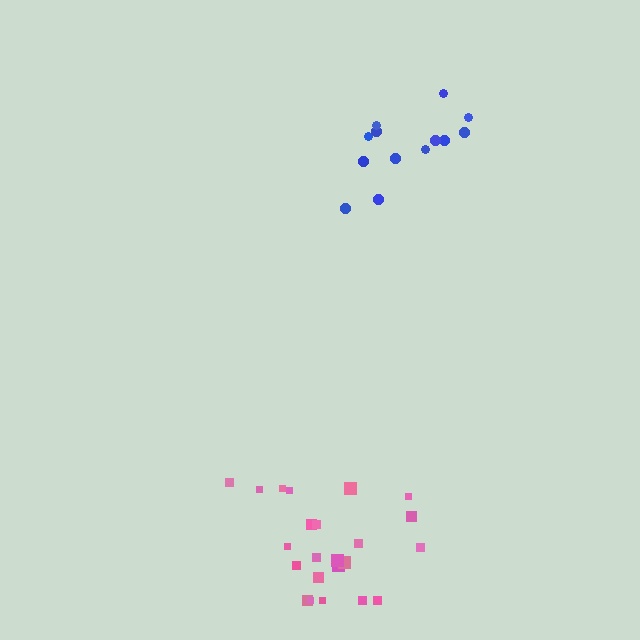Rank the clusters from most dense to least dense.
pink, blue.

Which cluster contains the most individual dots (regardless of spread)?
Pink (24).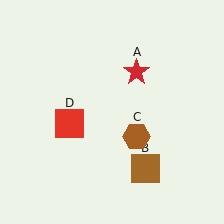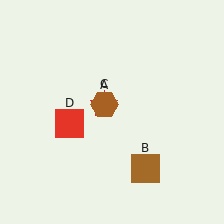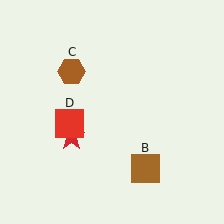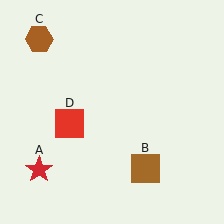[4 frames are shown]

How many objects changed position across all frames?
2 objects changed position: red star (object A), brown hexagon (object C).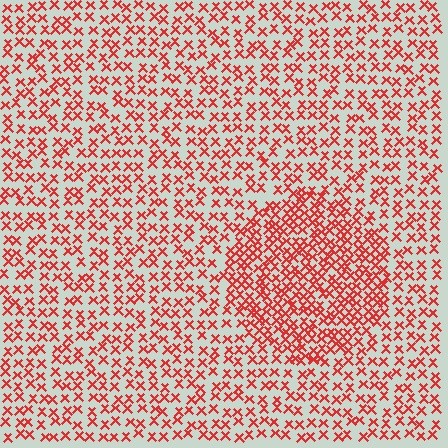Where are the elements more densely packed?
The elements are more densely packed inside the circle boundary.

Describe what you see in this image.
The image contains small red elements arranged at two different densities. A circle-shaped region is visible where the elements are more densely packed than the surrounding area.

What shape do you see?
I see a circle.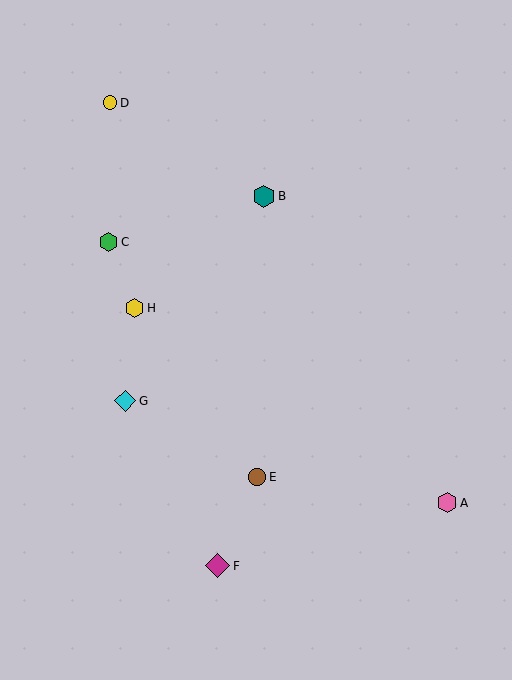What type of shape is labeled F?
Shape F is a magenta diamond.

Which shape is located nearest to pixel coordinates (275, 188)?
The teal hexagon (labeled B) at (264, 196) is nearest to that location.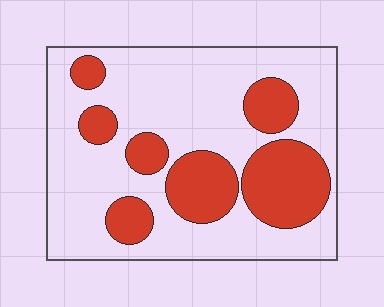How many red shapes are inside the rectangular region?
7.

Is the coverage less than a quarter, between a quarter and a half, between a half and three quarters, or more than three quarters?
Between a quarter and a half.